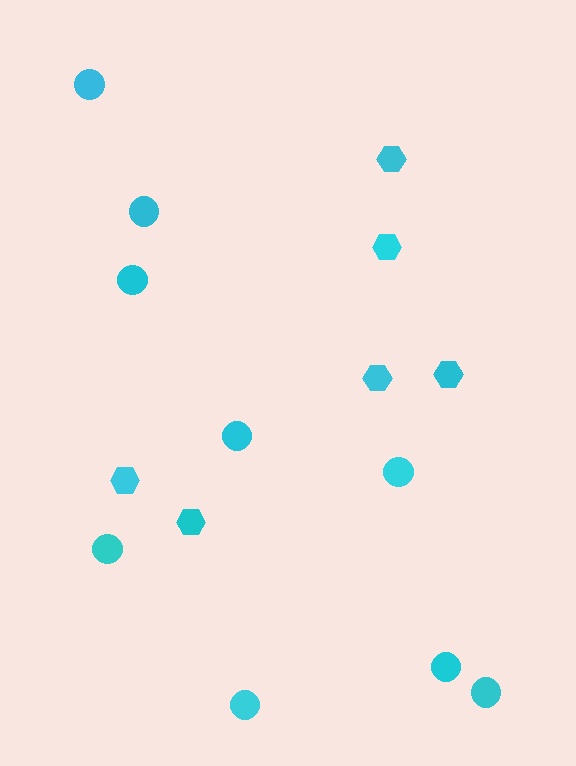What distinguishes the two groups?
There are 2 groups: one group of circles (9) and one group of hexagons (6).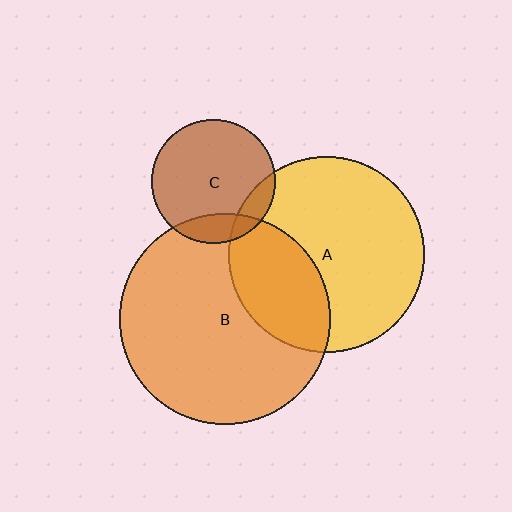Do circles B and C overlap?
Yes.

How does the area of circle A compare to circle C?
Approximately 2.5 times.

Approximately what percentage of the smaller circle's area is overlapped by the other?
Approximately 15%.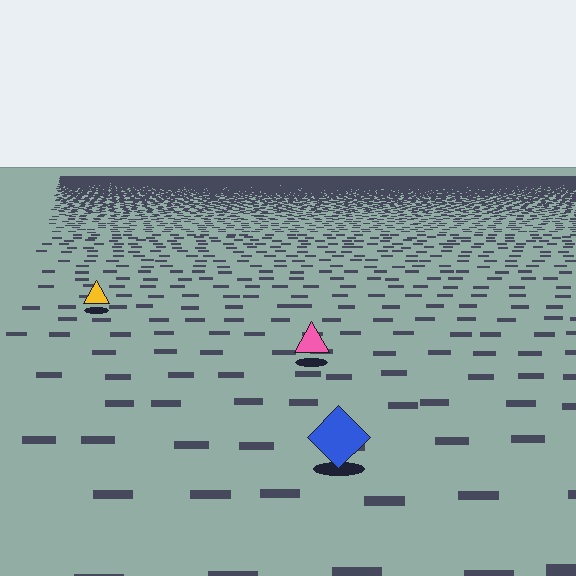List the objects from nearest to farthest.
From nearest to farthest: the blue diamond, the pink triangle, the yellow triangle.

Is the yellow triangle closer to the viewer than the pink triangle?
No. The pink triangle is closer — you can tell from the texture gradient: the ground texture is coarser near it.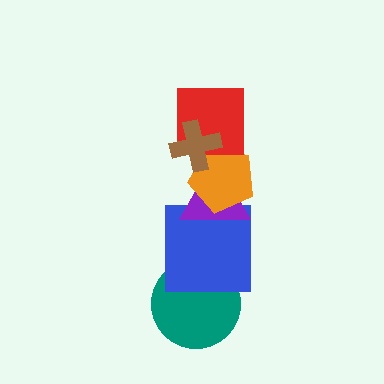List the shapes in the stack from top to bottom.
From top to bottom: the brown cross, the red square, the orange pentagon, the purple triangle, the blue square, the teal circle.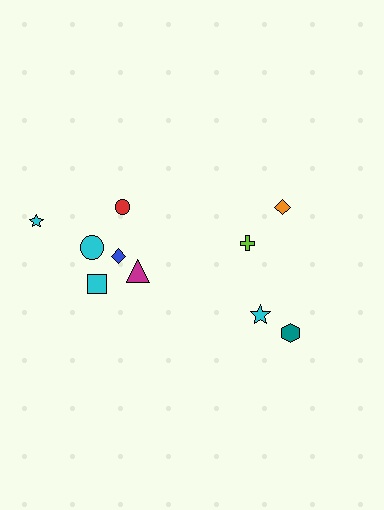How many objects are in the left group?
There are 6 objects.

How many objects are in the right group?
There are 4 objects.